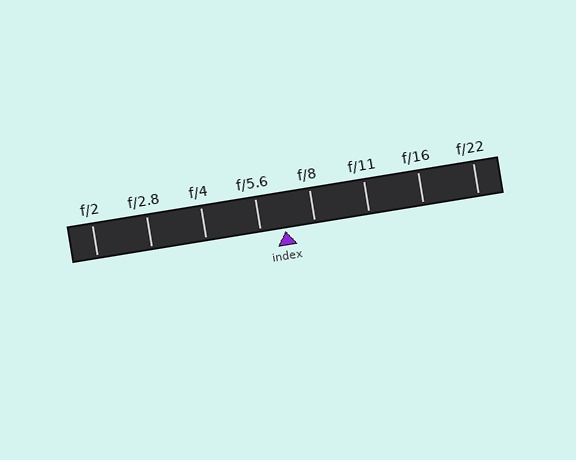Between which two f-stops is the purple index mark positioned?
The index mark is between f/5.6 and f/8.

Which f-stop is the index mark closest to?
The index mark is closest to f/5.6.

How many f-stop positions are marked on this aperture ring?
There are 8 f-stop positions marked.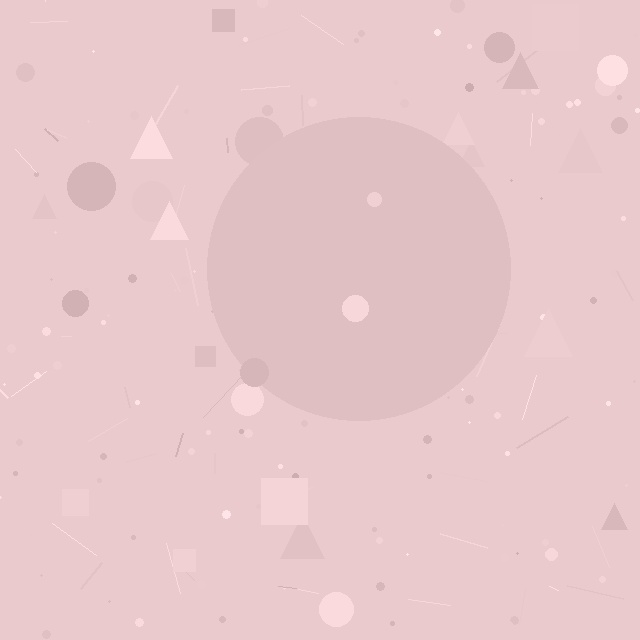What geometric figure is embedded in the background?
A circle is embedded in the background.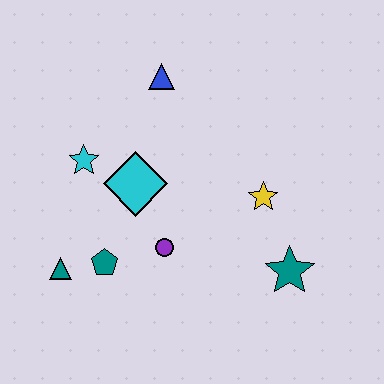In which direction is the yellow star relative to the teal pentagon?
The yellow star is to the right of the teal pentagon.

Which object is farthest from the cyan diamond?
The teal star is farthest from the cyan diamond.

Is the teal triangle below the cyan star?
Yes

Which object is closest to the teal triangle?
The teal pentagon is closest to the teal triangle.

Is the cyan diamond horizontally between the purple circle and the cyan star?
Yes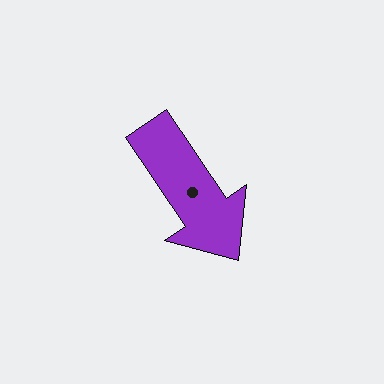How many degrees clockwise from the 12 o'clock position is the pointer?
Approximately 146 degrees.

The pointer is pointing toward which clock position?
Roughly 5 o'clock.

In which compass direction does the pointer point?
Southeast.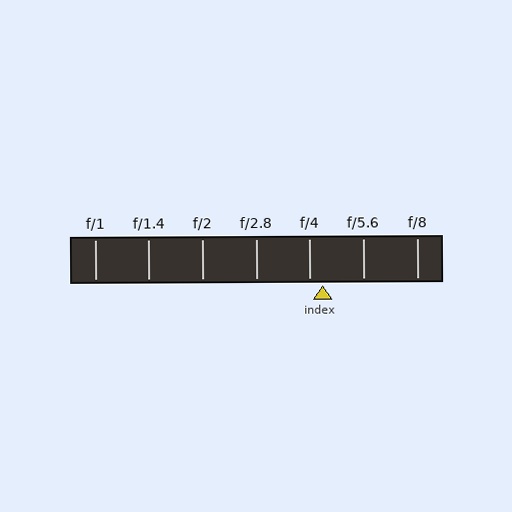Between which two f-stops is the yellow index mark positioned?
The index mark is between f/4 and f/5.6.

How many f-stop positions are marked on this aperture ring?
There are 7 f-stop positions marked.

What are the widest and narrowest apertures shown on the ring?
The widest aperture shown is f/1 and the narrowest is f/8.